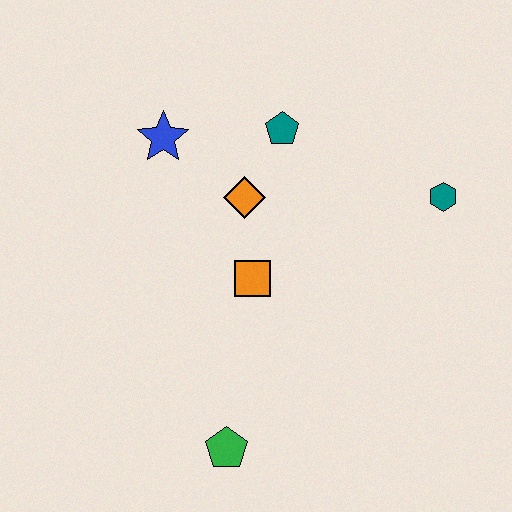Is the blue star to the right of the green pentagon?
No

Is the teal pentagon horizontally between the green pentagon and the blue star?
No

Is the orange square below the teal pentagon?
Yes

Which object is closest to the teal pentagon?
The orange diamond is closest to the teal pentagon.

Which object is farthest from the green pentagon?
The teal hexagon is farthest from the green pentagon.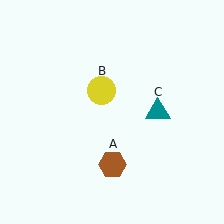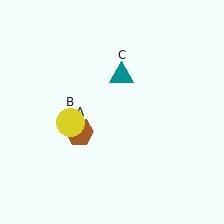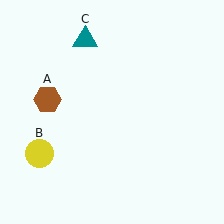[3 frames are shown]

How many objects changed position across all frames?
3 objects changed position: brown hexagon (object A), yellow circle (object B), teal triangle (object C).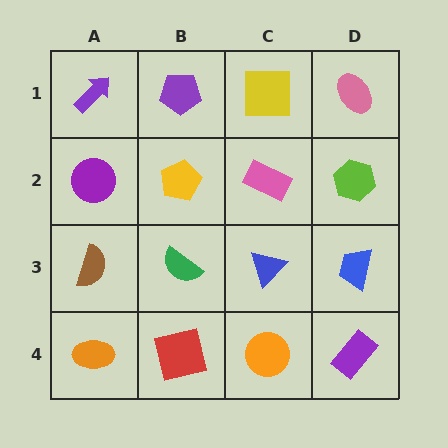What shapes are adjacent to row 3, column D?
A lime hexagon (row 2, column D), a purple rectangle (row 4, column D), a blue triangle (row 3, column C).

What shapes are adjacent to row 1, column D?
A lime hexagon (row 2, column D), a yellow square (row 1, column C).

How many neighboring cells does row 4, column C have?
3.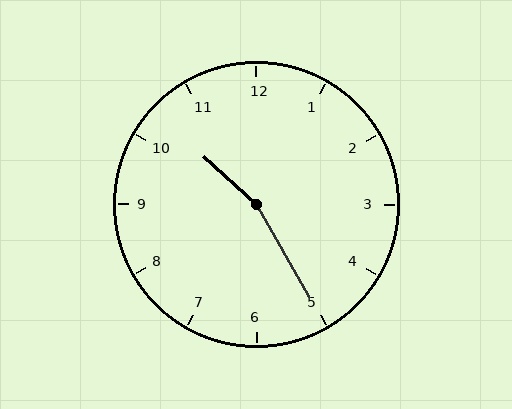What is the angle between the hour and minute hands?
Approximately 162 degrees.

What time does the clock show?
10:25.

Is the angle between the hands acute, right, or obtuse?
It is obtuse.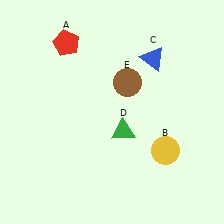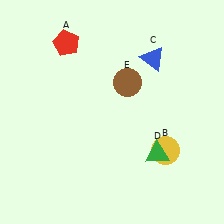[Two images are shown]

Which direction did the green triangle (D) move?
The green triangle (D) moved right.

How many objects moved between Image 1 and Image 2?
1 object moved between the two images.